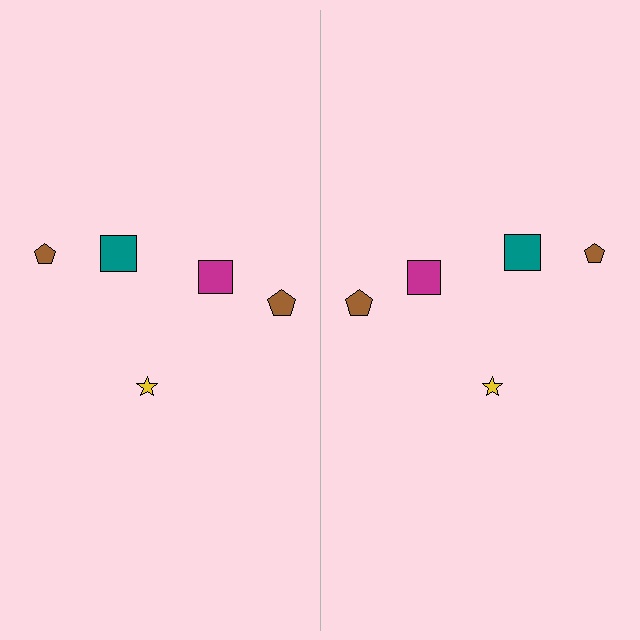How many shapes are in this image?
There are 10 shapes in this image.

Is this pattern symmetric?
Yes, this pattern has bilateral (reflection) symmetry.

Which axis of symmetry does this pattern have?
The pattern has a vertical axis of symmetry running through the center of the image.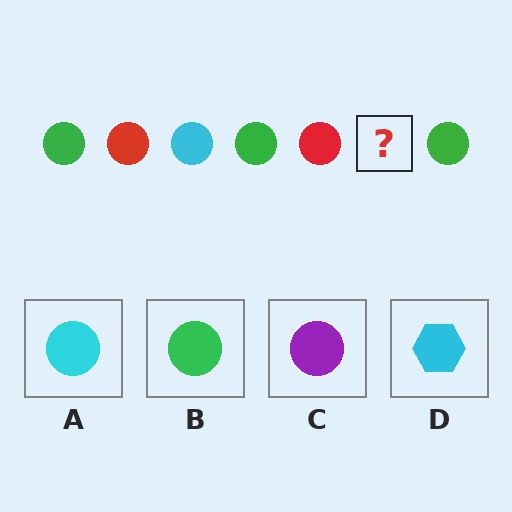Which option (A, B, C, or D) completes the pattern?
A.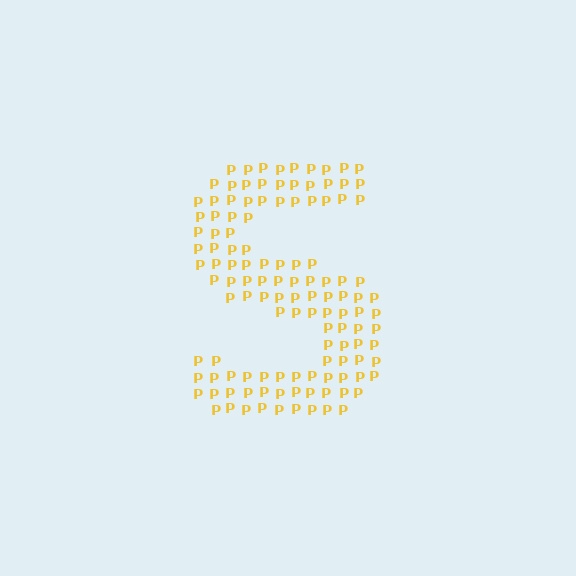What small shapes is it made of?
It is made of small letter P's.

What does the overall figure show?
The overall figure shows the letter S.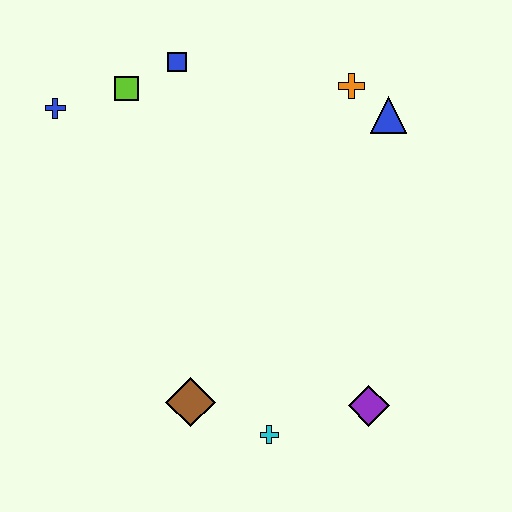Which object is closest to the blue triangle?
The orange cross is closest to the blue triangle.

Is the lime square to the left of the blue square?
Yes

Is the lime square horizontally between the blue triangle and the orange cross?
No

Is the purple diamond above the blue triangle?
No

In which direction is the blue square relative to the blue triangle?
The blue square is to the left of the blue triangle.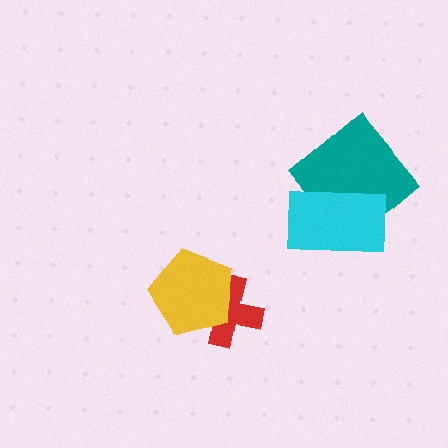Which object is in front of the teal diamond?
The cyan rectangle is in front of the teal diamond.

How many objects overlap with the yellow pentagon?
1 object overlaps with the yellow pentagon.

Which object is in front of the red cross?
The yellow pentagon is in front of the red cross.